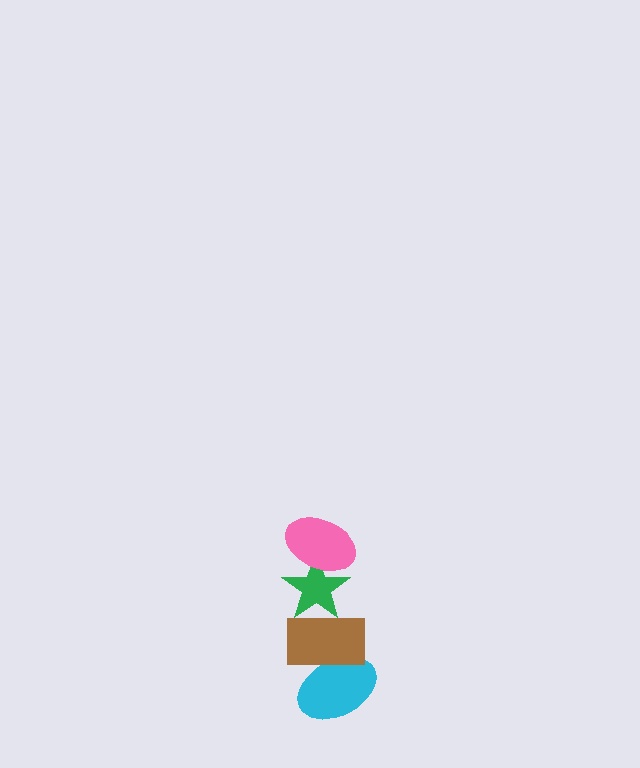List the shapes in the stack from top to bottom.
From top to bottom: the pink ellipse, the green star, the brown rectangle, the cyan ellipse.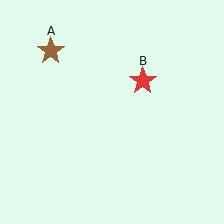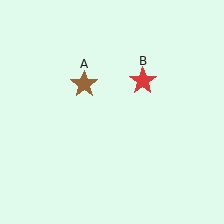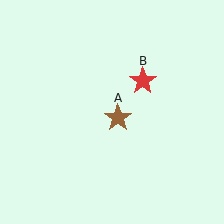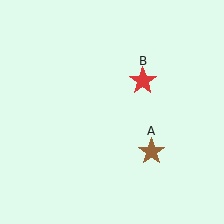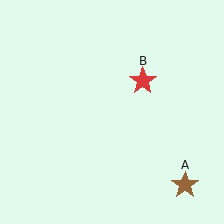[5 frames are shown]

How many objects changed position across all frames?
1 object changed position: brown star (object A).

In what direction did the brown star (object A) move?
The brown star (object A) moved down and to the right.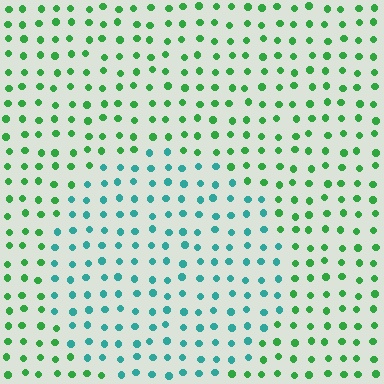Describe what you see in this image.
The image is filled with small green elements in a uniform arrangement. A circle-shaped region is visible where the elements are tinted to a slightly different hue, forming a subtle color boundary.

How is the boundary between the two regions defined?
The boundary is defined purely by a slight shift in hue (about 47 degrees). Spacing, size, and orientation are identical on both sides.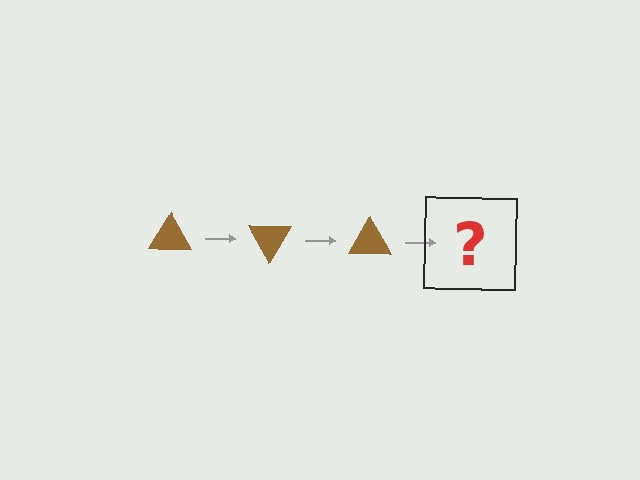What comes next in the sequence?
The next element should be a brown triangle rotated 180 degrees.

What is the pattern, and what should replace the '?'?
The pattern is that the triangle rotates 60 degrees each step. The '?' should be a brown triangle rotated 180 degrees.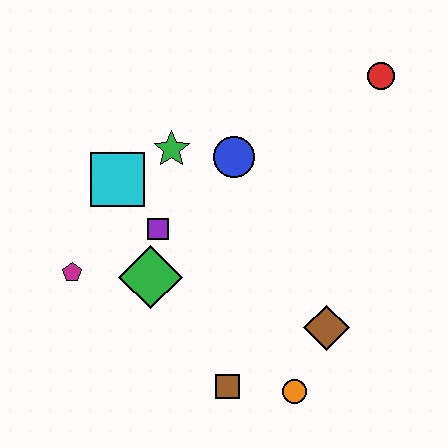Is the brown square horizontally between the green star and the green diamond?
No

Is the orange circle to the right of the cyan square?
Yes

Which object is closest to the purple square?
The green diamond is closest to the purple square.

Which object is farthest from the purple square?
The red circle is farthest from the purple square.